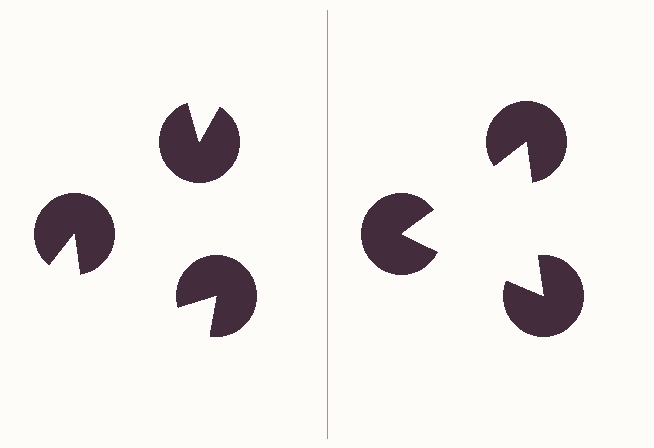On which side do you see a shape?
An illusory triangle appears on the right side. On the left side the wedge cuts are rotated, so no coherent shape forms.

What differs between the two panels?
The pac-man discs are positioned identically on both sides; only the wedge orientations differ. On the right they align to a triangle; on the left they are misaligned.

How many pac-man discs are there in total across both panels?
6 — 3 on each side.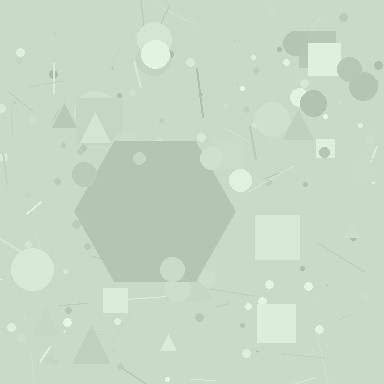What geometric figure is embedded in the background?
A hexagon is embedded in the background.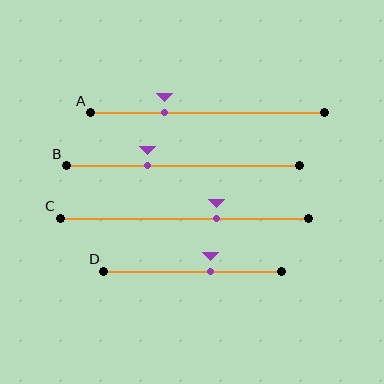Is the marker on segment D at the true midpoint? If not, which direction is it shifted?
No, the marker on segment D is shifted to the right by about 10% of the segment length.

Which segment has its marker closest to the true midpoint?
Segment D has its marker closest to the true midpoint.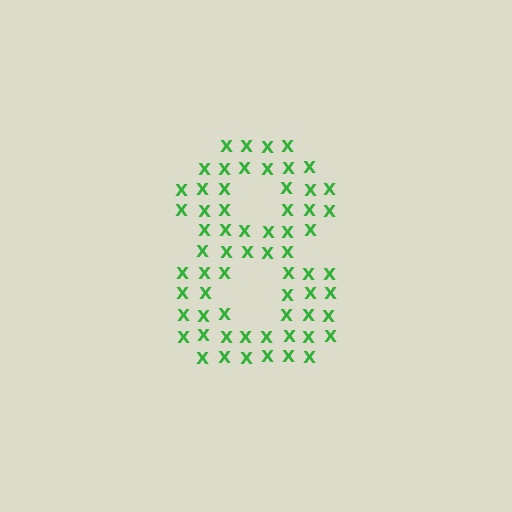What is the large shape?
The large shape is the digit 8.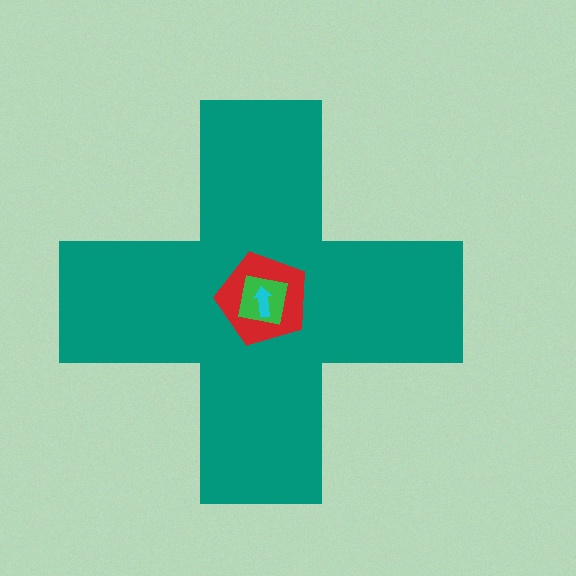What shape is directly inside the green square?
The cyan arrow.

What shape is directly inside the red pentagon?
The green square.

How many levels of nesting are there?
4.